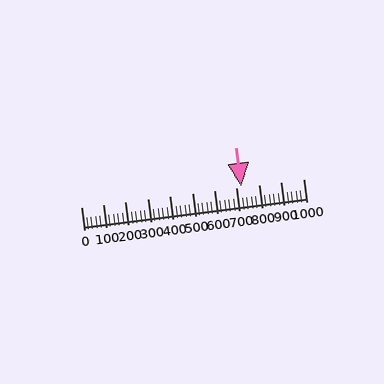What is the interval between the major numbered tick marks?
The major tick marks are spaced 100 units apart.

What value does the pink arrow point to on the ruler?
The pink arrow points to approximately 722.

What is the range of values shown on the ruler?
The ruler shows values from 0 to 1000.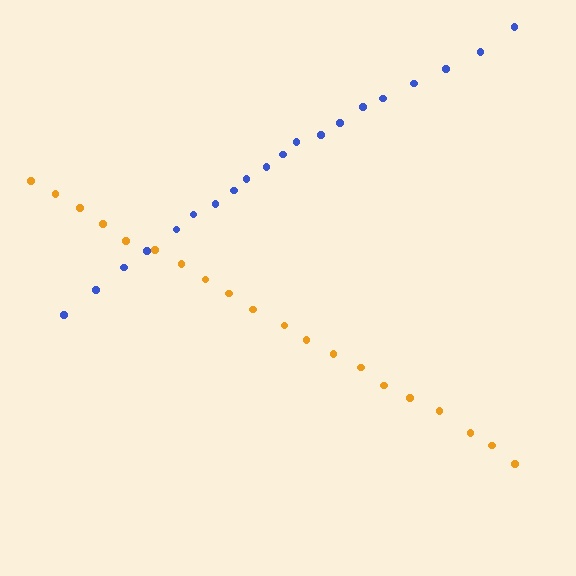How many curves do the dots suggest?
There are 2 distinct paths.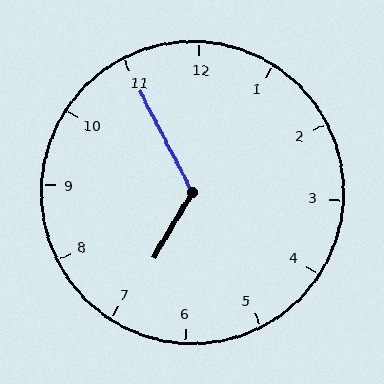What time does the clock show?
6:55.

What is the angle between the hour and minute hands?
Approximately 122 degrees.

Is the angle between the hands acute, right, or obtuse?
It is obtuse.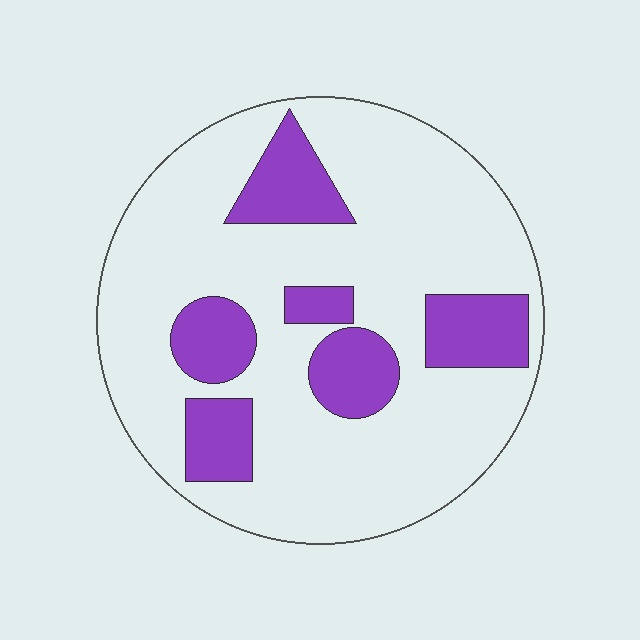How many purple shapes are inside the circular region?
6.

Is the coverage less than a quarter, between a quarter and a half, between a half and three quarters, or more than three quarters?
Less than a quarter.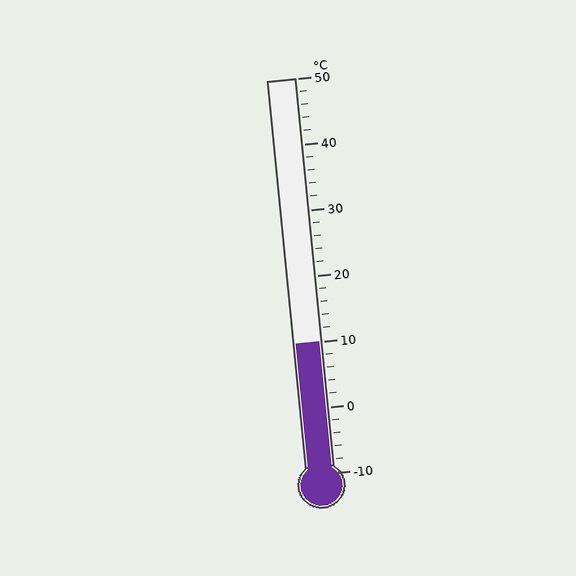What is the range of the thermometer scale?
The thermometer scale ranges from -10°C to 50°C.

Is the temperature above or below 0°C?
The temperature is above 0°C.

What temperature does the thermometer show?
The thermometer shows approximately 10°C.